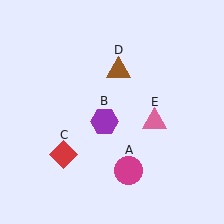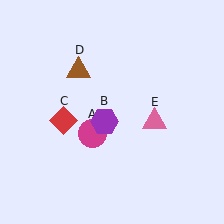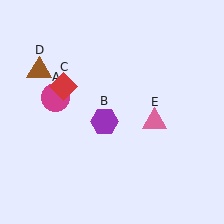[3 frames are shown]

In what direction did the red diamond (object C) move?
The red diamond (object C) moved up.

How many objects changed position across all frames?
3 objects changed position: magenta circle (object A), red diamond (object C), brown triangle (object D).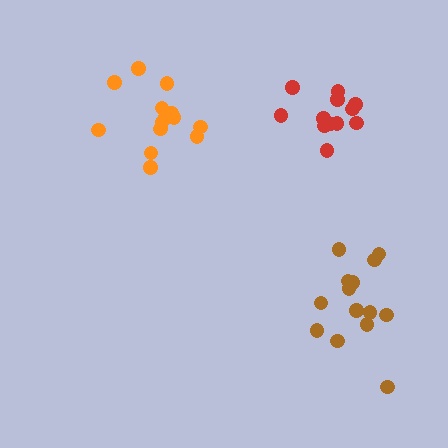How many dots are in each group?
Group 1: 12 dots, Group 2: 14 dots, Group 3: 14 dots (40 total).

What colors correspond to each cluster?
The clusters are colored: red, orange, brown.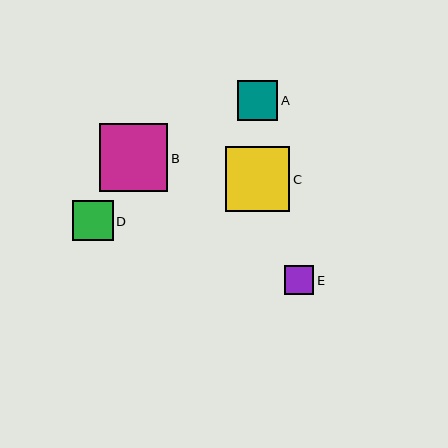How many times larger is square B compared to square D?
Square B is approximately 1.7 times the size of square D.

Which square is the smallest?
Square E is the smallest with a size of approximately 29 pixels.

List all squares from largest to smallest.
From largest to smallest: B, C, D, A, E.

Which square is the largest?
Square B is the largest with a size of approximately 68 pixels.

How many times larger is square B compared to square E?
Square B is approximately 2.3 times the size of square E.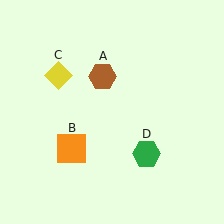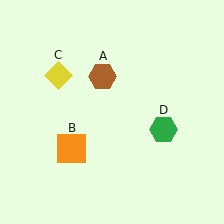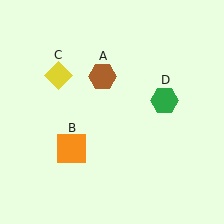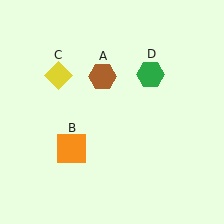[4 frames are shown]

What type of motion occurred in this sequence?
The green hexagon (object D) rotated counterclockwise around the center of the scene.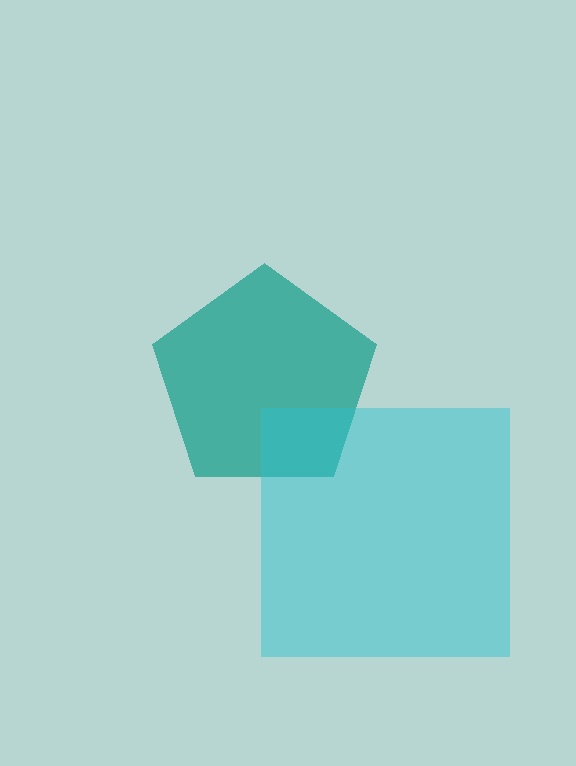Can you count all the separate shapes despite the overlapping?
Yes, there are 2 separate shapes.